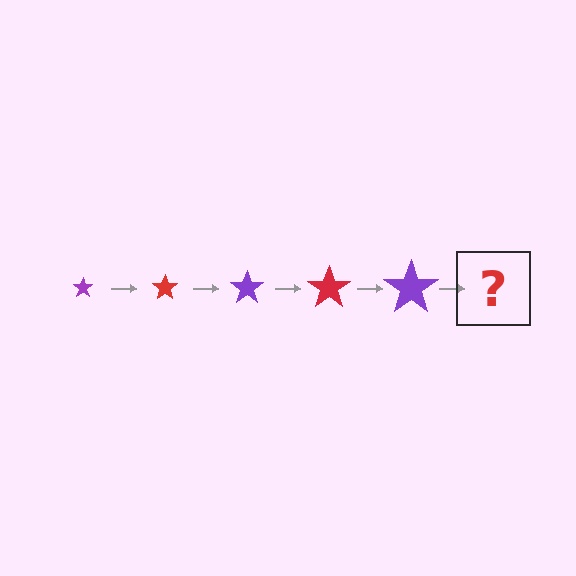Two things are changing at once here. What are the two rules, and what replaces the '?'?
The two rules are that the star grows larger each step and the color cycles through purple and red. The '?' should be a red star, larger than the previous one.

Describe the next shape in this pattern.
It should be a red star, larger than the previous one.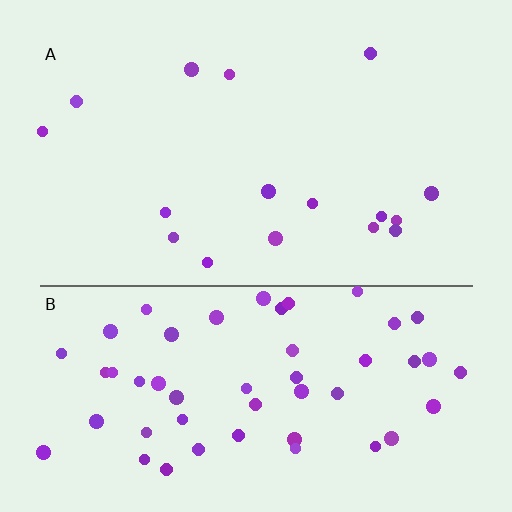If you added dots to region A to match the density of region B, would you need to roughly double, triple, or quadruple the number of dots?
Approximately triple.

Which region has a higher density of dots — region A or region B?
B (the bottom).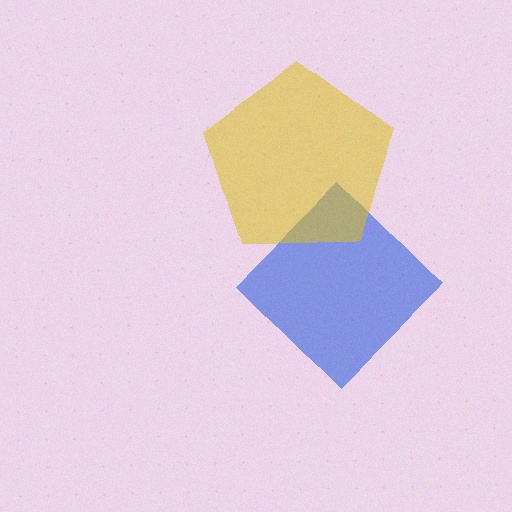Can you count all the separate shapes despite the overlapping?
Yes, there are 2 separate shapes.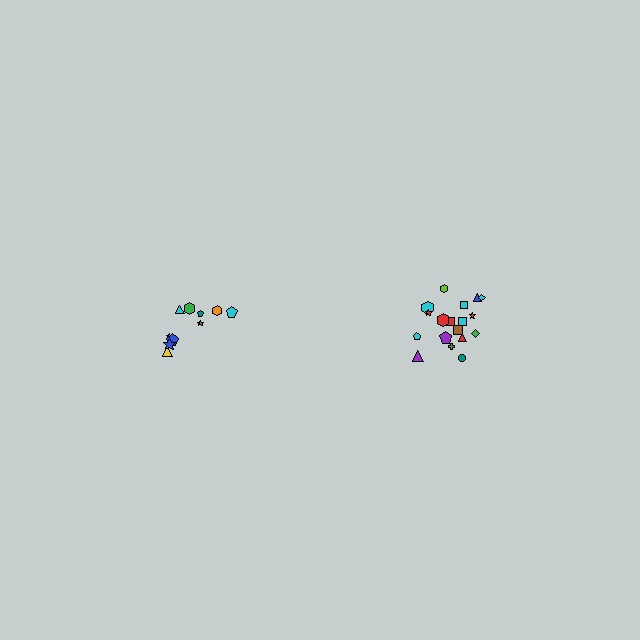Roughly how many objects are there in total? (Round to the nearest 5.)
Roughly 30 objects in total.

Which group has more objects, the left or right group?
The right group.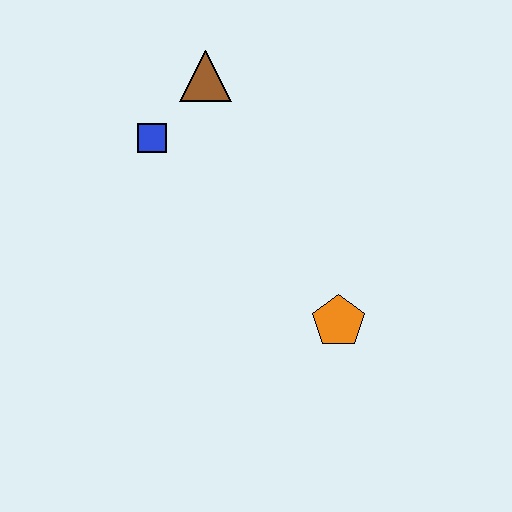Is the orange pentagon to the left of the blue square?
No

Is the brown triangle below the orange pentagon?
No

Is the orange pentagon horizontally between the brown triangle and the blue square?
No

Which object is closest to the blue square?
The brown triangle is closest to the blue square.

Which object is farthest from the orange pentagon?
The brown triangle is farthest from the orange pentagon.